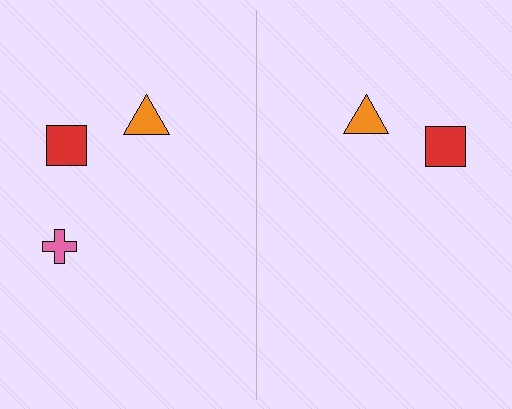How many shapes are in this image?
There are 5 shapes in this image.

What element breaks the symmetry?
A pink cross is missing from the right side.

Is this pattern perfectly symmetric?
No, the pattern is not perfectly symmetric. A pink cross is missing from the right side.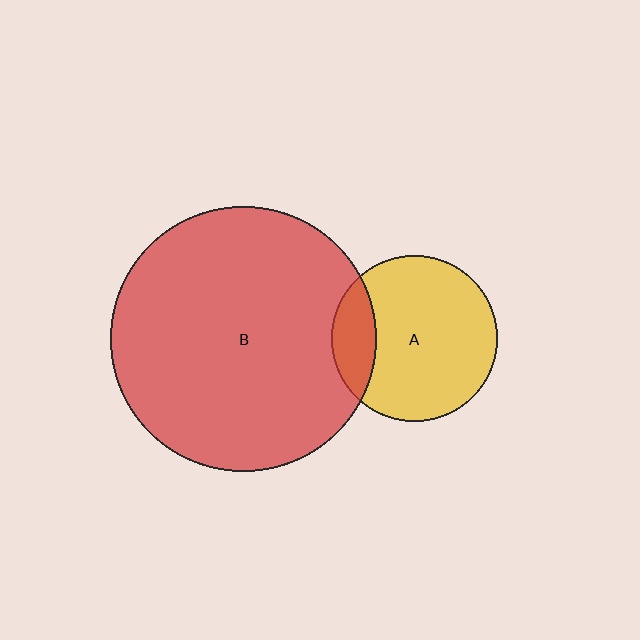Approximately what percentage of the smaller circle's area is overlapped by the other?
Approximately 20%.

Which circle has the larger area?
Circle B (red).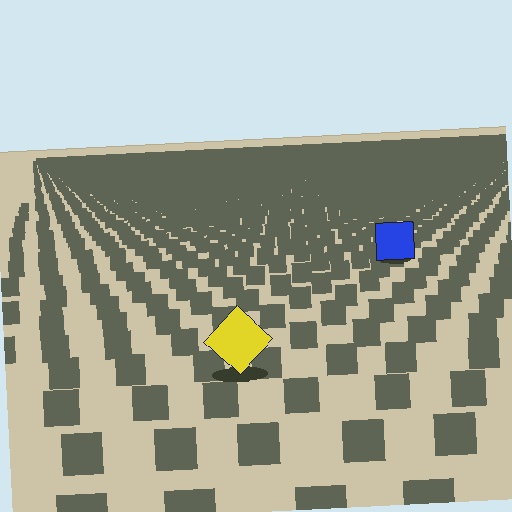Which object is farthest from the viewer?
The blue square is farthest from the viewer. It appears smaller and the ground texture around it is denser.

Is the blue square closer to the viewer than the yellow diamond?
No. The yellow diamond is closer — you can tell from the texture gradient: the ground texture is coarser near it.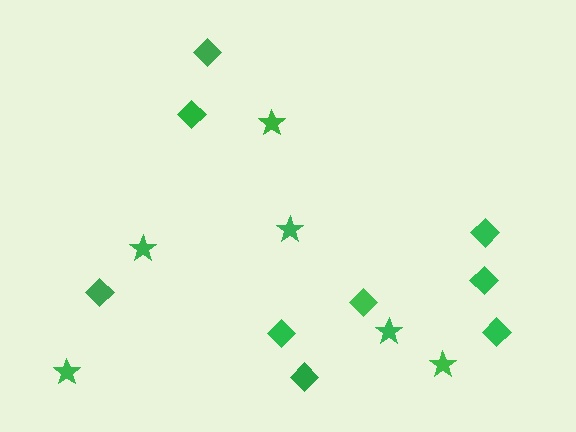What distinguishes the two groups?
There are 2 groups: one group of diamonds (9) and one group of stars (6).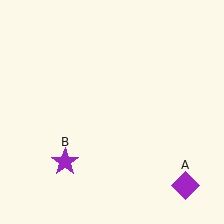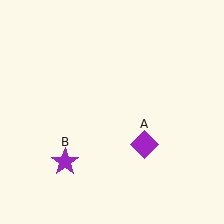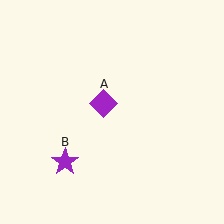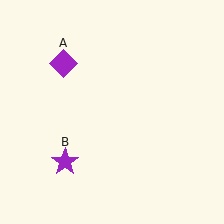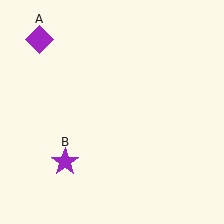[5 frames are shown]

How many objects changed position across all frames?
1 object changed position: purple diamond (object A).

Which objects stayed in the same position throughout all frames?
Purple star (object B) remained stationary.